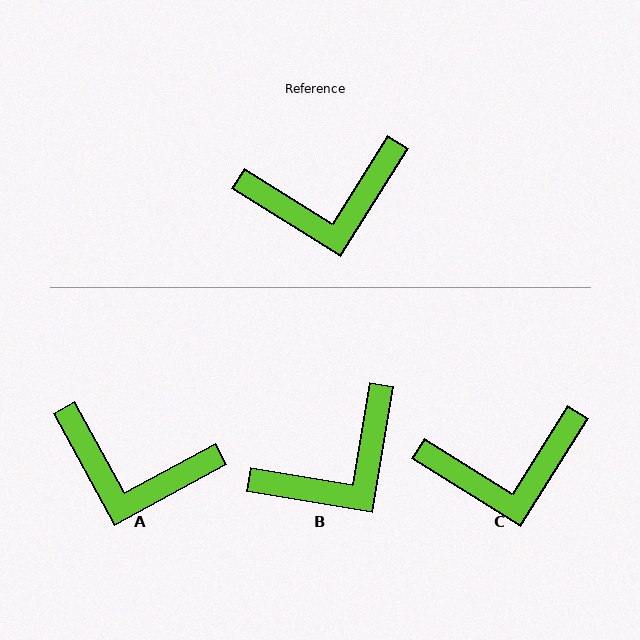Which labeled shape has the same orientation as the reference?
C.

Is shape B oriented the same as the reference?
No, it is off by about 23 degrees.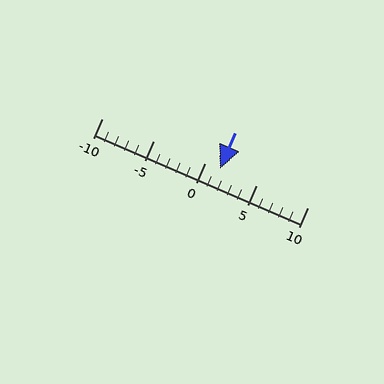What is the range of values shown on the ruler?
The ruler shows values from -10 to 10.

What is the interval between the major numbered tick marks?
The major tick marks are spaced 5 units apart.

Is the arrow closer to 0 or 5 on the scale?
The arrow is closer to 0.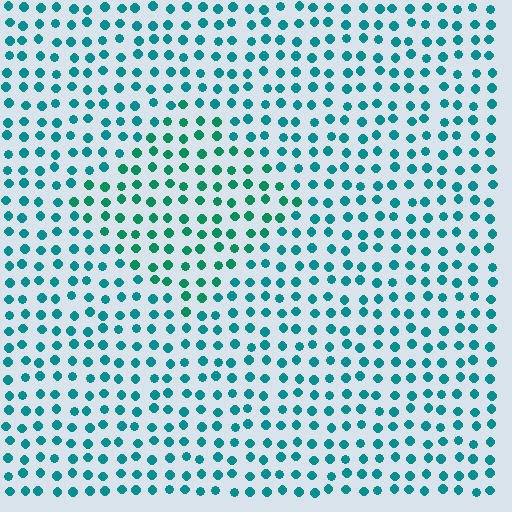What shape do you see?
I see a diamond.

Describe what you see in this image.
The image is filled with small teal elements in a uniform arrangement. A diamond-shaped region is visible where the elements are tinted to a slightly different hue, forming a subtle color boundary.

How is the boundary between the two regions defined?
The boundary is defined purely by a slight shift in hue (about 26 degrees). Spacing, size, and orientation are identical on both sides.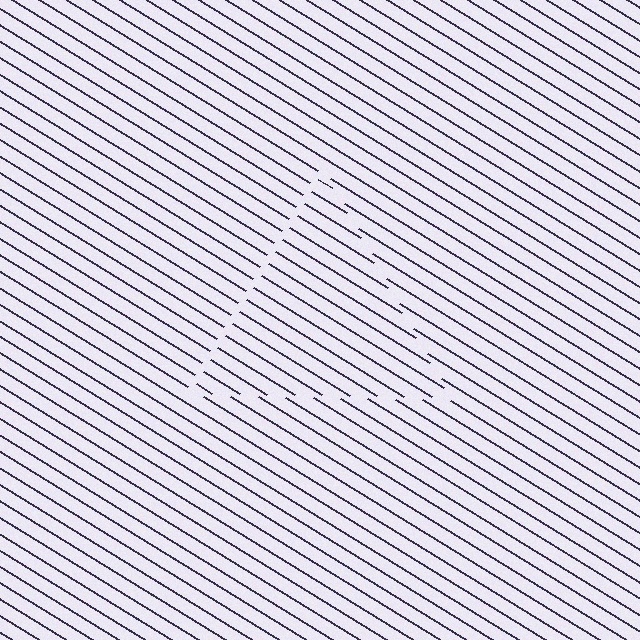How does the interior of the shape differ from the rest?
The interior of the shape contains the same grating, shifted by half a period — the contour is defined by the phase discontinuity where line-ends from the inner and outer gratings abut.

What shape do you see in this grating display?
An illusory triangle. The interior of the shape contains the same grating, shifted by half a period — the contour is defined by the phase discontinuity where line-ends from the inner and outer gratings abut.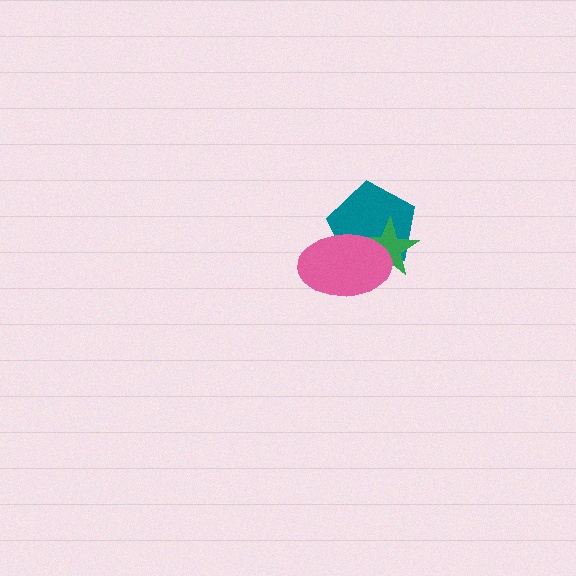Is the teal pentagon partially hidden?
Yes, it is partially covered by another shape.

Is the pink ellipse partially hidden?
No, no other shape covers it.